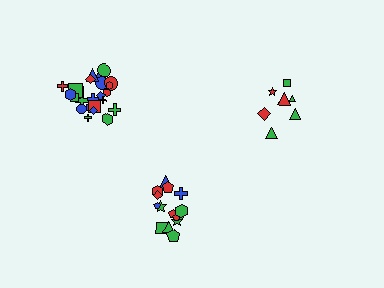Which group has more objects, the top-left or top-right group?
The top-left group.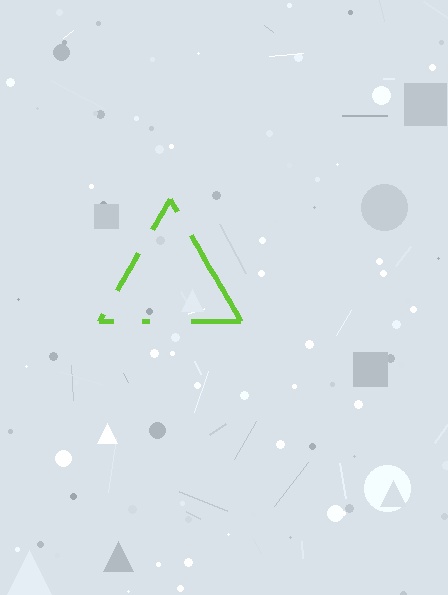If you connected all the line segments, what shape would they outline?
They would outline a triangle.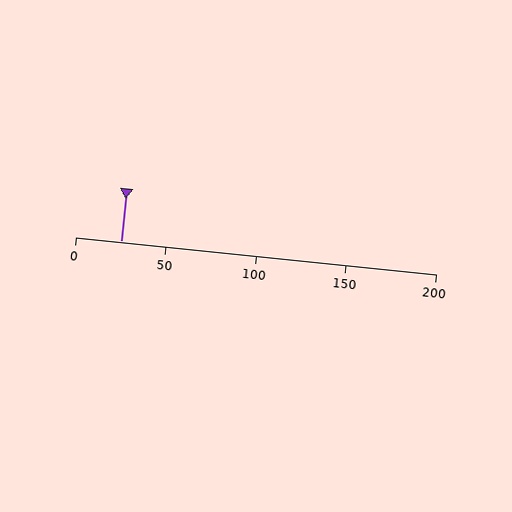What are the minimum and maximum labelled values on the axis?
The axis runs from 0 to 200.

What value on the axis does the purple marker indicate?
The marker indicates approximately 25.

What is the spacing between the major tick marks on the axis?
The major ticks are spaced 50 apart.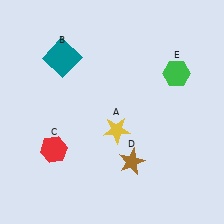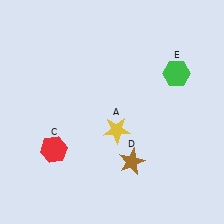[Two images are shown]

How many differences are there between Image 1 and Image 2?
There is 1 difference between the two images.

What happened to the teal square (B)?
The teal square (B) was removed in Image 2. It was in the top-left area of Image 1.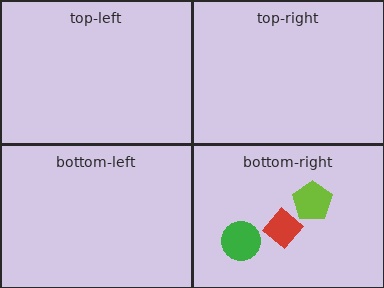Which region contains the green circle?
The bottom-right region.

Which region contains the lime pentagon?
The bottom-right region.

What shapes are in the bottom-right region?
The red diamond, the lime pentagon, the green circle.